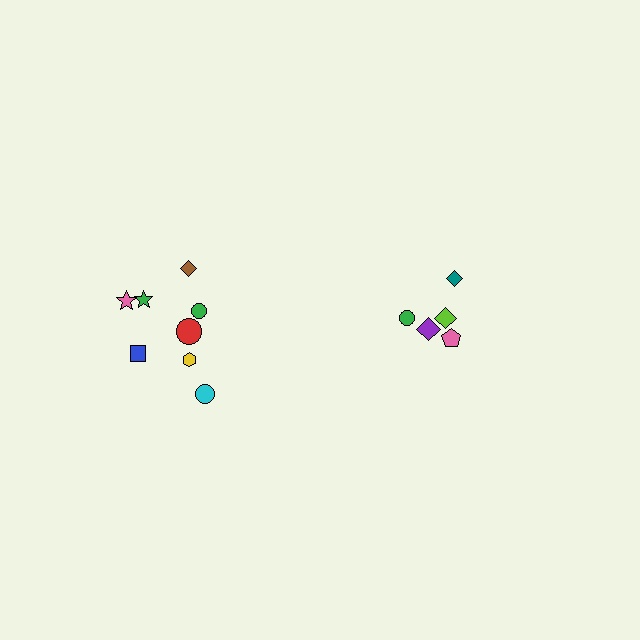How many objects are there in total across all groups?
There are 13 objects.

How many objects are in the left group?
There are 8 objects.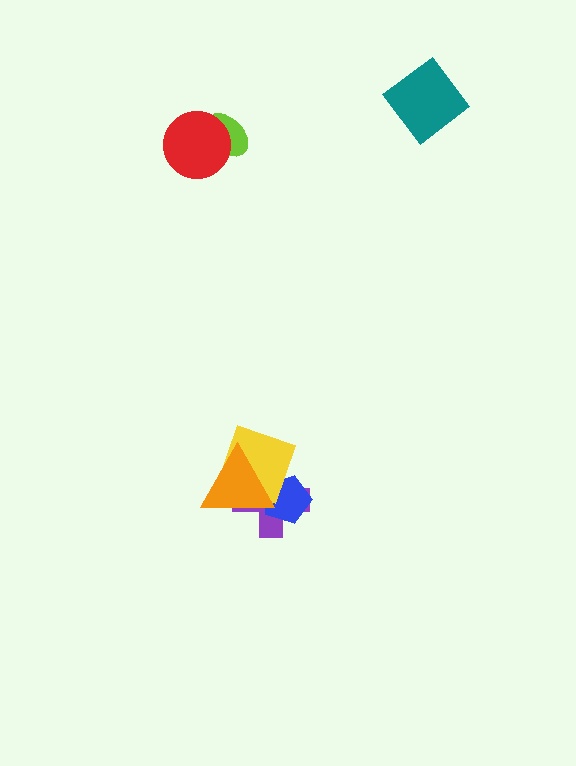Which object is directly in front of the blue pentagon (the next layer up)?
The yellow diamond is directly in front of the blue pentagon.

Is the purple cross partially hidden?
Yes, it is partially covered by another shape.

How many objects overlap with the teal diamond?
0 objects overlap with the teal diamond.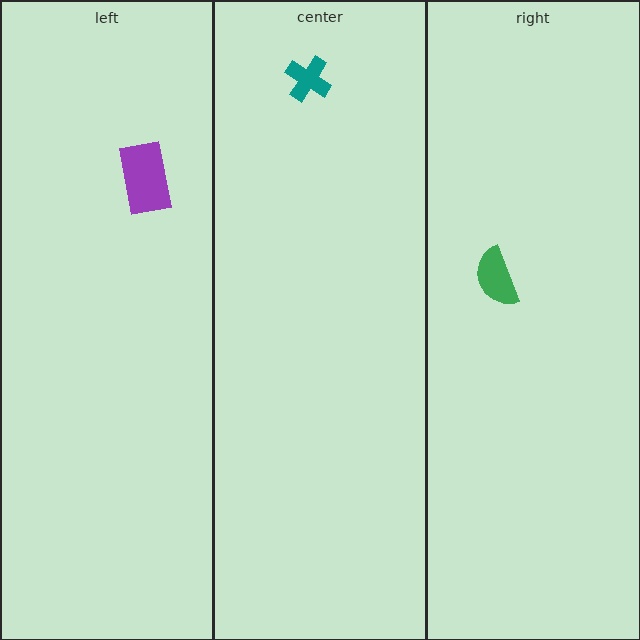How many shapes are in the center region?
1.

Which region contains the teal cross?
The center region.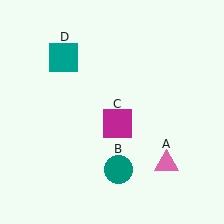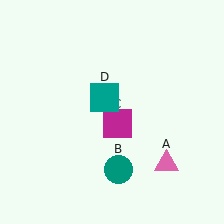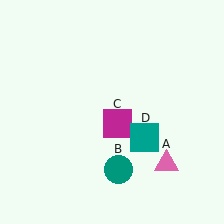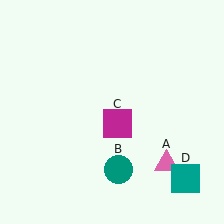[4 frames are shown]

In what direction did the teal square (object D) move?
The teal square (object D) moved down and to the right.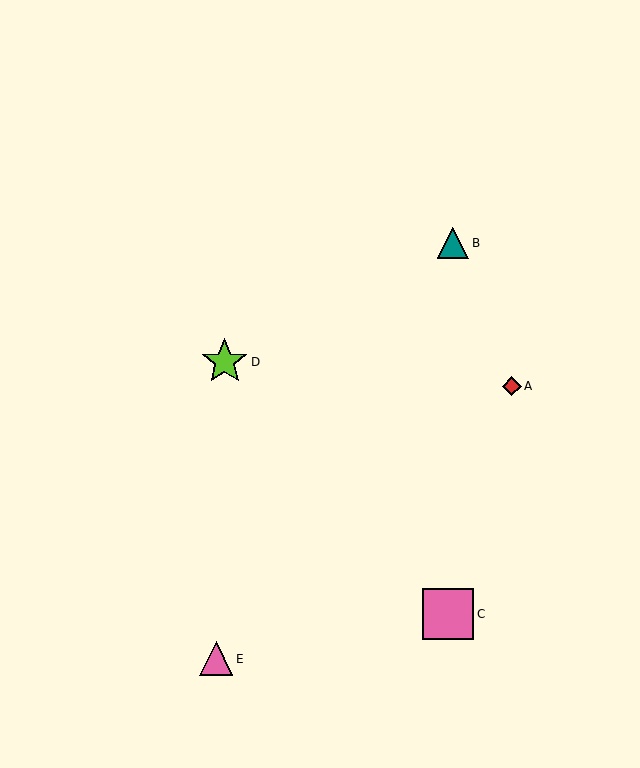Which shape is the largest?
The pink square (labeled C) is the largest.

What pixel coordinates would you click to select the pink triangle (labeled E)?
Click at (216, 659) to select the pink triangle E.